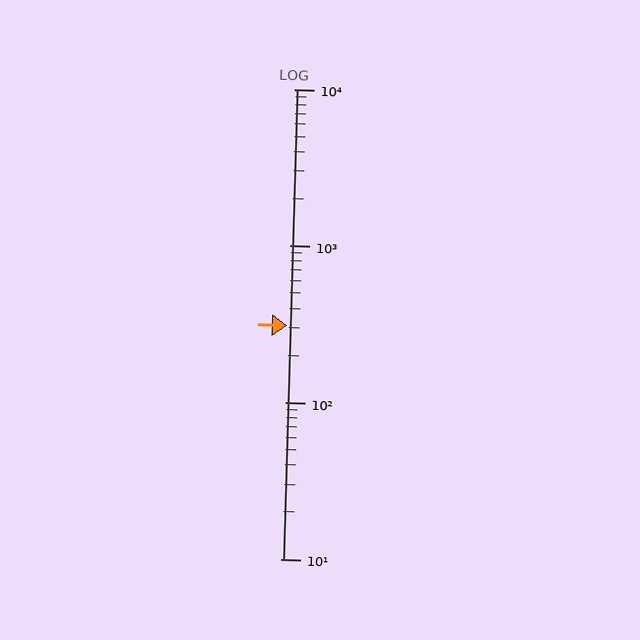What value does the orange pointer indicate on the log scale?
The pointer indicates approximately 310.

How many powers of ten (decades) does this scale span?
The scale spans 3 decades, from 10 to 10000.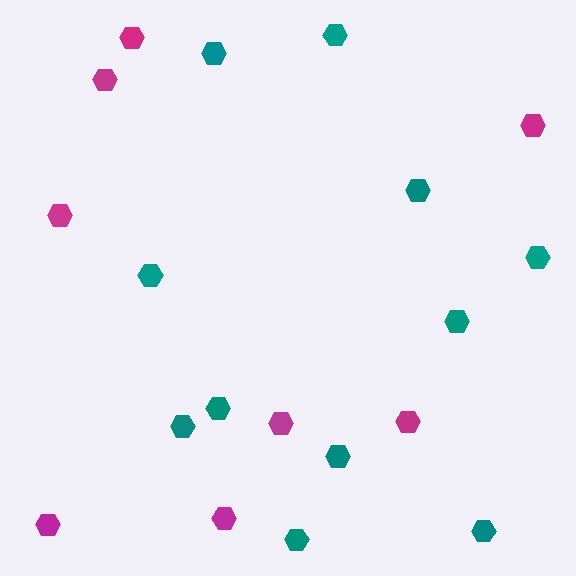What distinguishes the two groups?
There are 2 groups: one group of teal hexagons (11) and one group of magenta hexagons (8).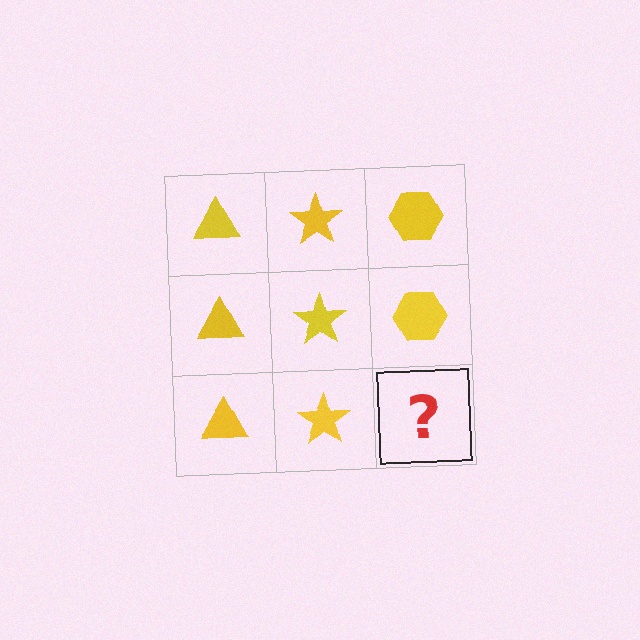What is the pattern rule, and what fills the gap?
The rule is that each column has a consistent shape. The gap should be filled with a yellow hexagon.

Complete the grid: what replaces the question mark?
The question mark should be replaced with a yellow hexagon.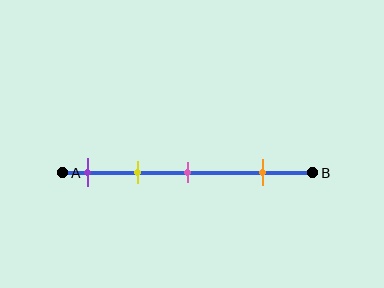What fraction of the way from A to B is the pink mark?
The pink mark is approximately 50% (0.5) of the way from A to B.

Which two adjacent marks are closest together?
The purple and yellow marks are the closest adjacent pair.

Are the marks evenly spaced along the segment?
No, the marks are not evenly spaced.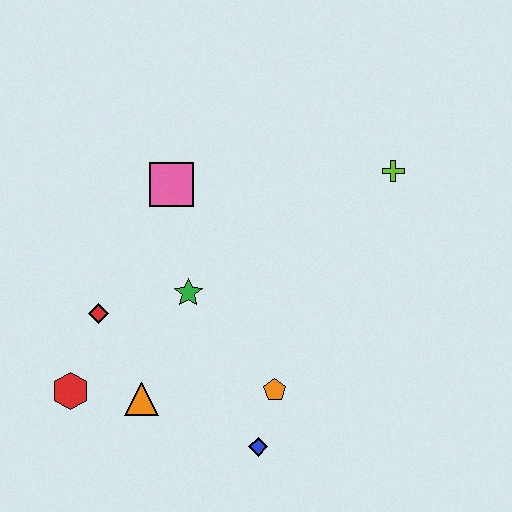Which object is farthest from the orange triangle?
The lime cross is farthest from the orange triangle.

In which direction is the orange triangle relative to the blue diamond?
The orange triangle is to the left of the blue diamond.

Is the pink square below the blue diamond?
No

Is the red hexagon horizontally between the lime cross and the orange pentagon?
No